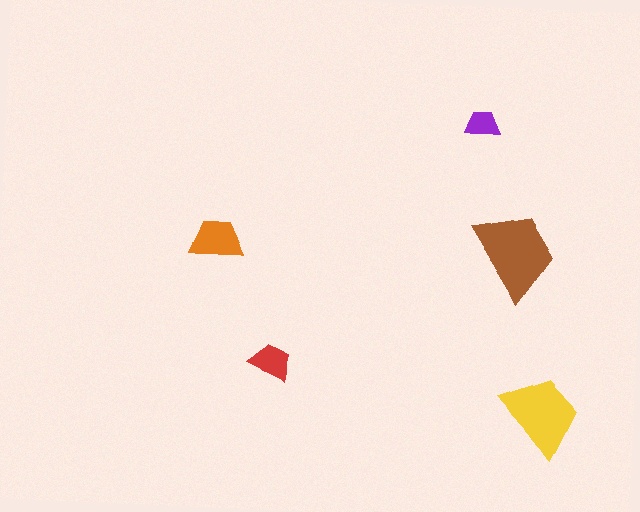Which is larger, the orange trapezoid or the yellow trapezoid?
The yellow one.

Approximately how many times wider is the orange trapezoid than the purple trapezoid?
About 1.5 times wider.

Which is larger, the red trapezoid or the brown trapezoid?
The brown one.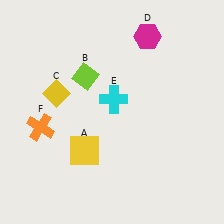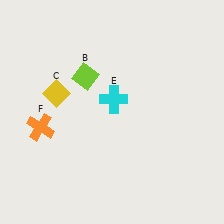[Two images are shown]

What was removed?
The yellow square (A), the magenta hexagon (D) were removed in Image 2.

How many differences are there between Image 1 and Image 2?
There are 2 differences between the two images.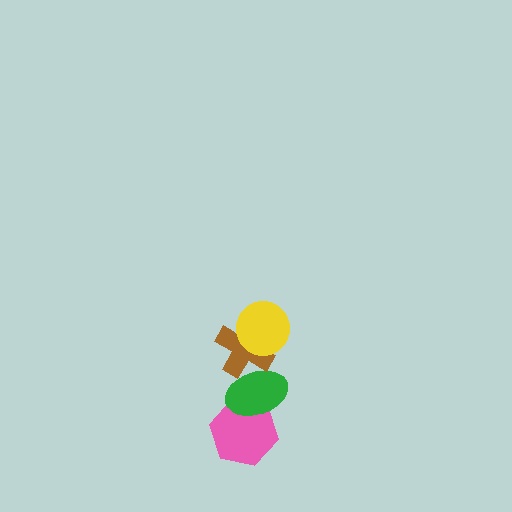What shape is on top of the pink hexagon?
The green ellipse is on top of the pink hexagon.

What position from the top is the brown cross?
The brown cross is 2nd from the top.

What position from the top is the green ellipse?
The green ellipse is 3rd from the top.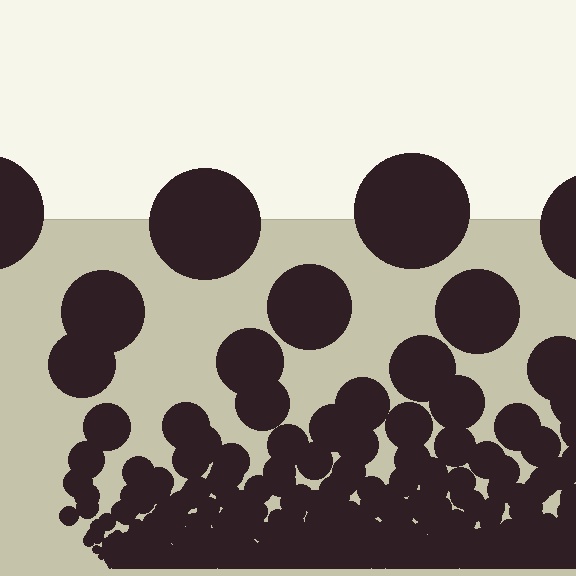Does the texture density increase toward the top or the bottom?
Density increases toward the bottom.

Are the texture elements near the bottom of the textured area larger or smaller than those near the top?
Smaller. The gradient is inverted — elements near the bottom are smaller and denser.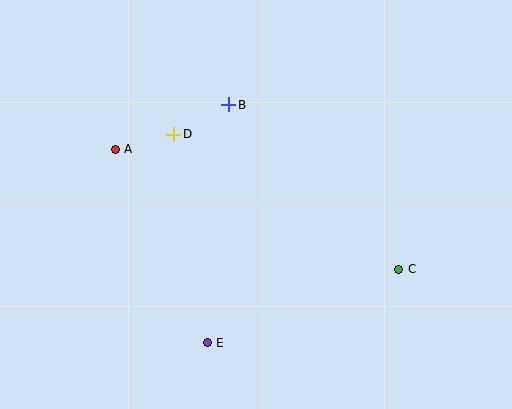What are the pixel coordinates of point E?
Point E is at (207, 343).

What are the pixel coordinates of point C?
Point C is at (399, 269).